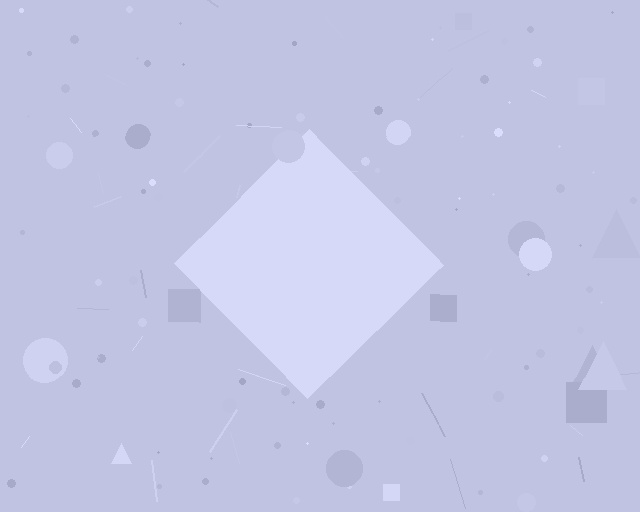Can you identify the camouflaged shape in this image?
The camouflaged shape is a diamond.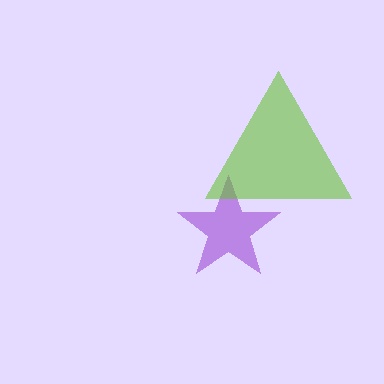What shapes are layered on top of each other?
The layered shapes are: a purple star, a lime triangle.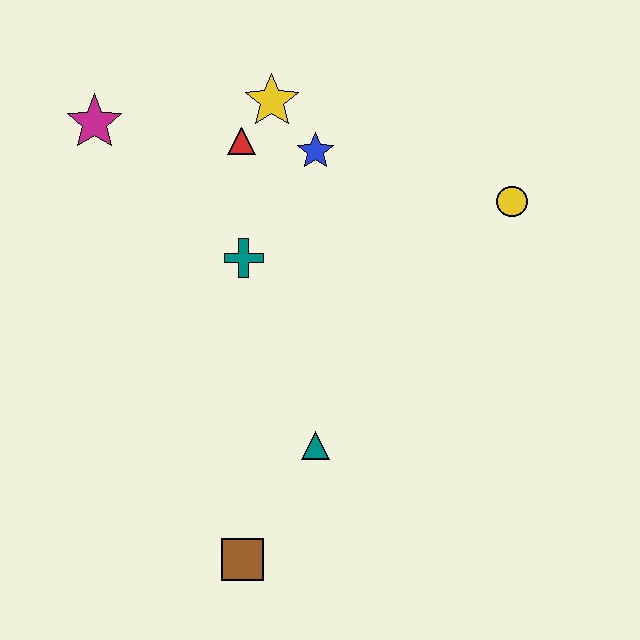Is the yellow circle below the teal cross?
No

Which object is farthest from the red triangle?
The brown square is farthest from the red triangle.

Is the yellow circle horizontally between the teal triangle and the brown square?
No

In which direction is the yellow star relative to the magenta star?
The yellow star is to the right of the magenta star.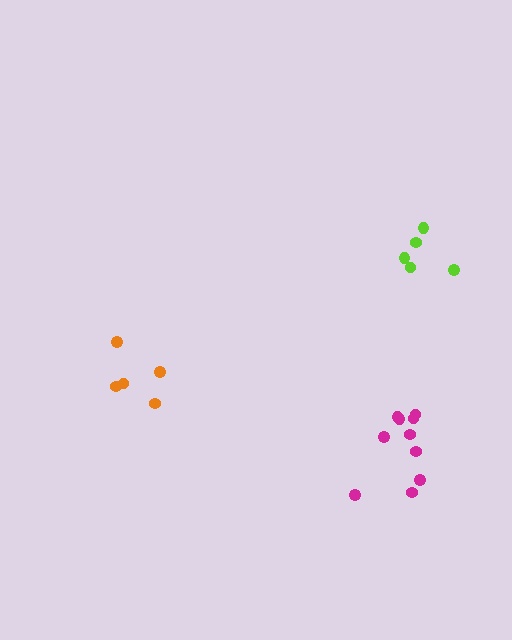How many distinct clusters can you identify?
There are 3 distinct clusters.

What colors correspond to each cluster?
The clusters are colored: magenta, orange, lime.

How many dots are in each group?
Group 1: 10 dots, Group 2: 5 dots, Group 3: 5 dots (20 total).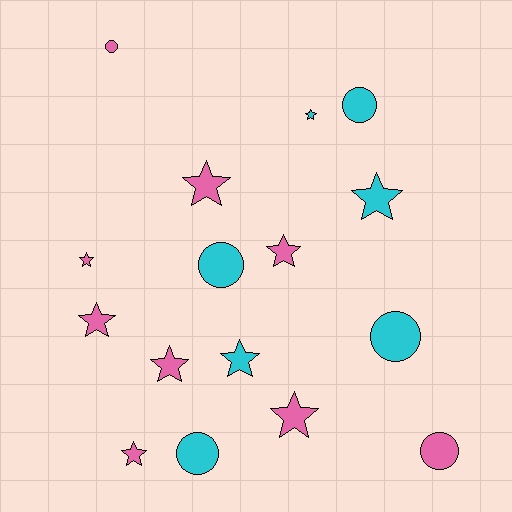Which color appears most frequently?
Pink, with 9 objects.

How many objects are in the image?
There are 16 objects.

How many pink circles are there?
There are 2 pink circles.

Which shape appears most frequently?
Star, with 10 objects.